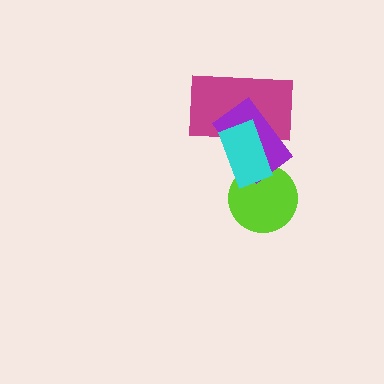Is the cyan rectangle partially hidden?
No, no other shape covers it.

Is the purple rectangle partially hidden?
Yes, it is partially covered by another shape.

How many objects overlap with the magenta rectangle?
2 objects overlap with the magenta rectangle.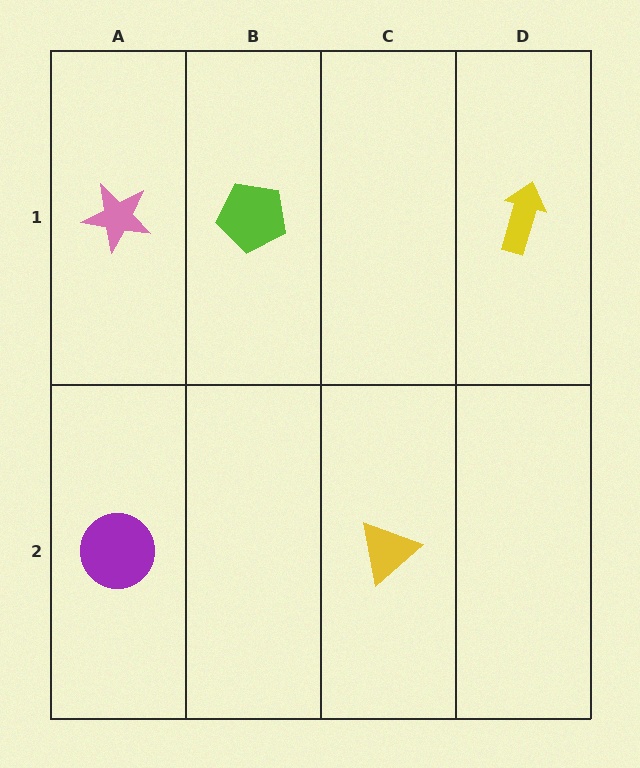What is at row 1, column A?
A pink star.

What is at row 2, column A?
A purple circle.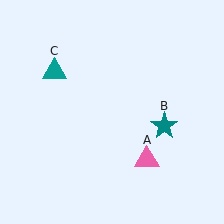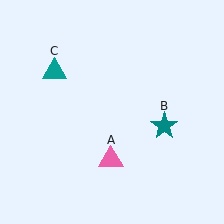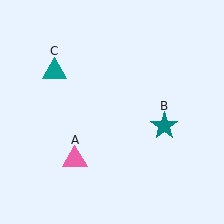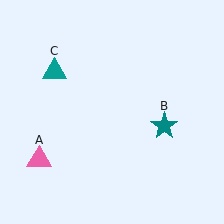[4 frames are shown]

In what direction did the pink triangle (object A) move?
The pink triangle (object A) moved left.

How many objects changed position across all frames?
1 object changed position: pink triangle (object A).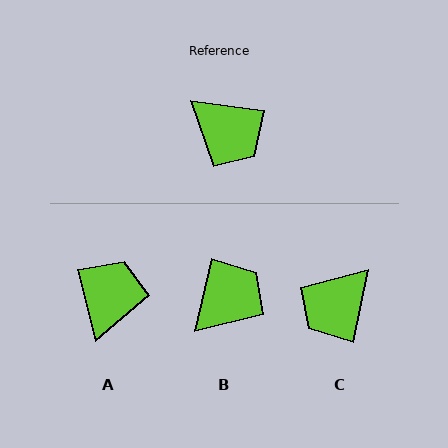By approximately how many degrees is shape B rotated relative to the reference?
Approximately 85 degrees counter-clockwise.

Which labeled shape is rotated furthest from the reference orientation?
A, about 112 degrees away.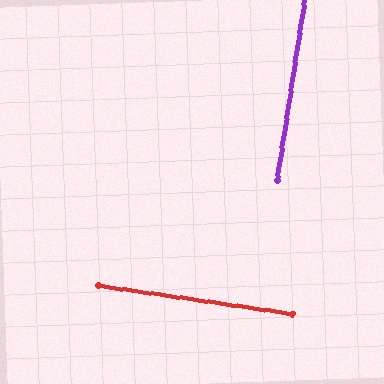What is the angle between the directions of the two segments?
Approximately 90 degrees.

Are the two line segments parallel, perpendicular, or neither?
Perpendicular — they meet at approximately 90°.